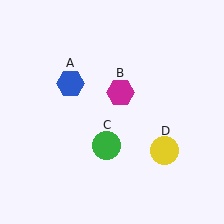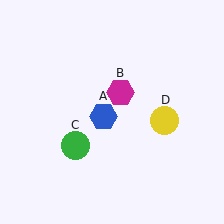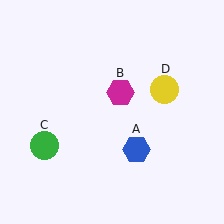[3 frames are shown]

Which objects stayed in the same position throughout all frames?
Magenta hexagon (object B) remained stationary.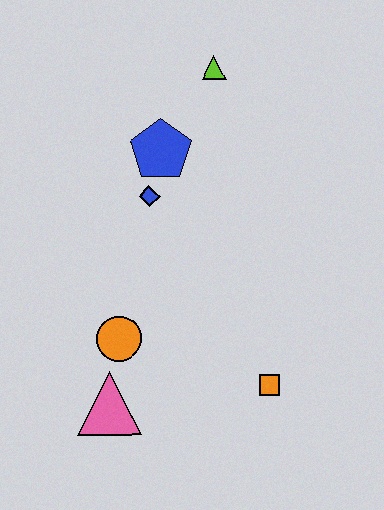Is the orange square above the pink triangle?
Yes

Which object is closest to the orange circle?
The pink triangle is closest to the orange circle.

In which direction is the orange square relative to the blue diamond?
The orange square is below the blue diamond.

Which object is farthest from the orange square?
The lime triangle is farthest from the orange square.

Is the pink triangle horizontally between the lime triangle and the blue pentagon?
No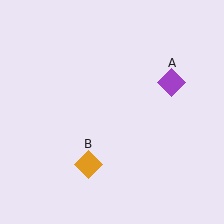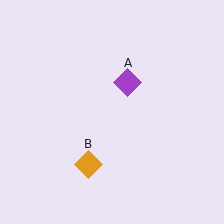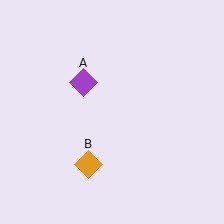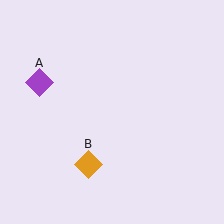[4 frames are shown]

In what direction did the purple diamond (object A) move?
The purple diamond (object A) moved left.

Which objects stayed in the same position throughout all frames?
Orange diamond (object B) remained stationary.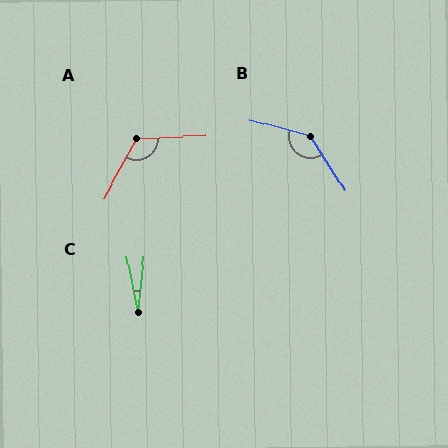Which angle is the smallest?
C, at approximately 18 degrees.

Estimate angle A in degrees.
Approximately 121 degrees.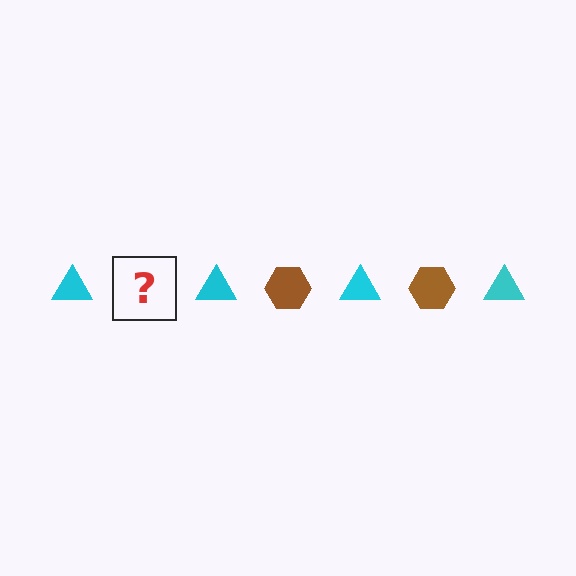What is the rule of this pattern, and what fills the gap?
The rule is that the pattern alternates between cyan triangle and brown hexagon. The gap should be filled with a brown hexagon.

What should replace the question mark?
The question mark should be replaced with a brown hexagon.